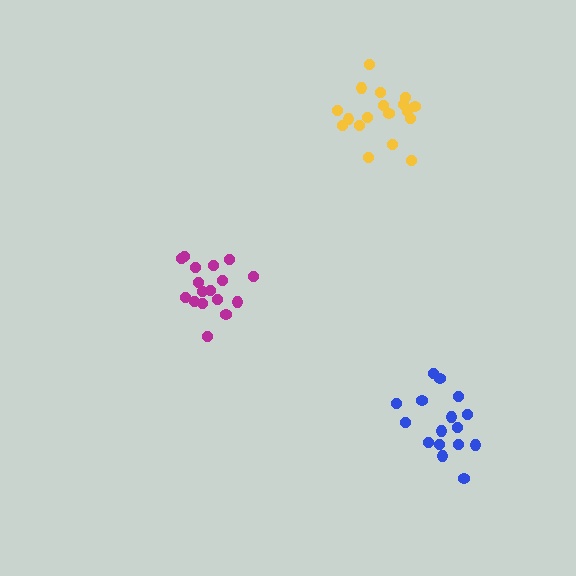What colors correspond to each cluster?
The clusters are colored: yellow, magenta, blue.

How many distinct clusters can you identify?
There are 3 distinct clusters.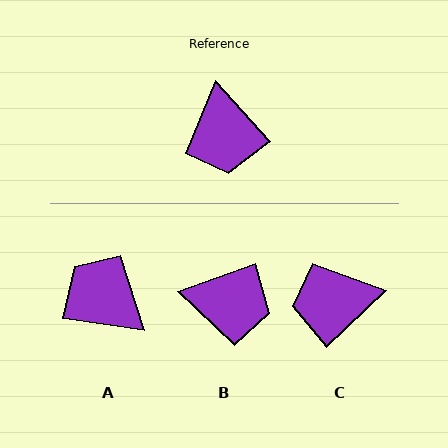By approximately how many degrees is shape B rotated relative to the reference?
Approximately 69 degrees counter-clockwise.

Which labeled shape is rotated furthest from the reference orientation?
A, about 140 degrees away.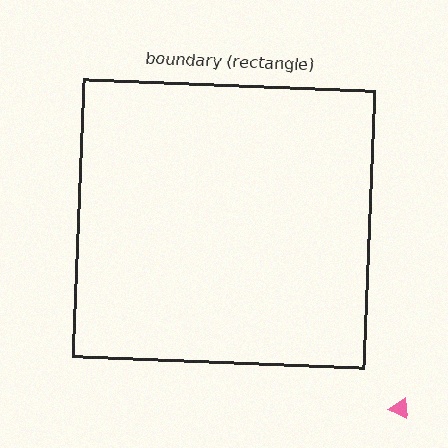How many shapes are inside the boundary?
0 inside, 1 outside.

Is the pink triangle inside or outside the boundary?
Outside.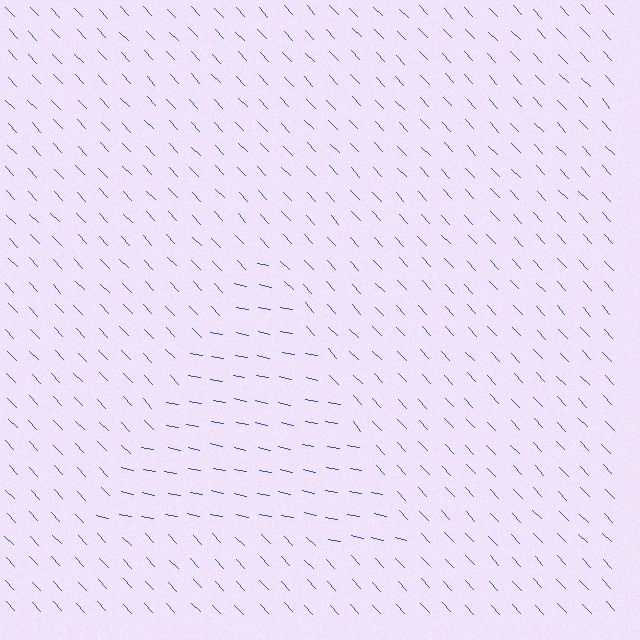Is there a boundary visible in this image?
Yes, there is a texture boundary formed by a change in line orientation.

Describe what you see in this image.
The image is filled with small blue line segments. A triangle region in the image has lines oriented differently from the surrounding lines, creating a visible texture boundary.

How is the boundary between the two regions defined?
The boundary is defined purely by a change in line orientation (approximately 36 degrees difference). All lines are the same color and thickness.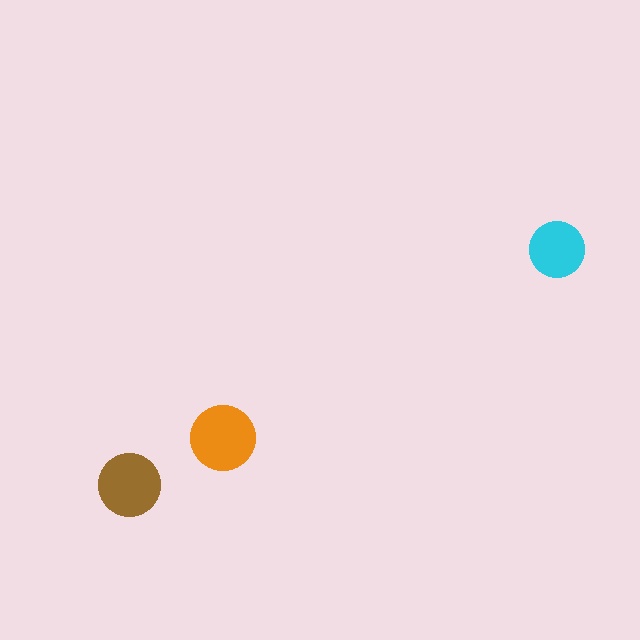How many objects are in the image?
There are 3 objects in the image.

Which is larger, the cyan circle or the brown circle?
The brown one.